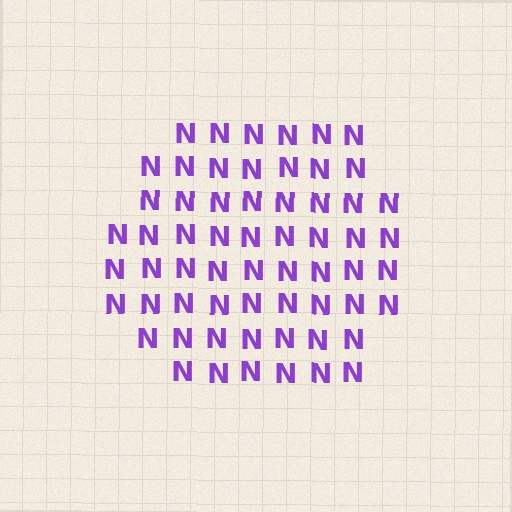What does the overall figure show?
The overall figure shows a hexagon.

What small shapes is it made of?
It is made of small letter N's.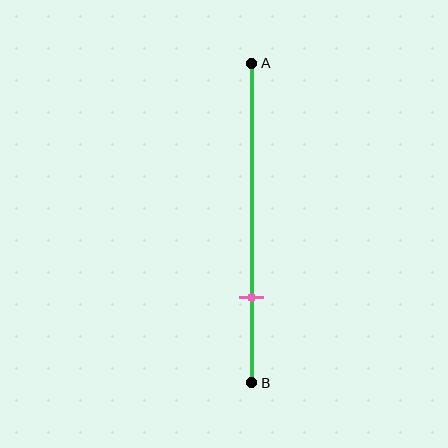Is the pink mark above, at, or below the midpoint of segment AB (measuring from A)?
The pink mark is below the midpoint of segment AB.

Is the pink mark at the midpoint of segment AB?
No, the mark is at about 75% from A, not at the 50% midpoint.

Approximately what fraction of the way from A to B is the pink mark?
The pink mark is approximately 75% of the way from A to B.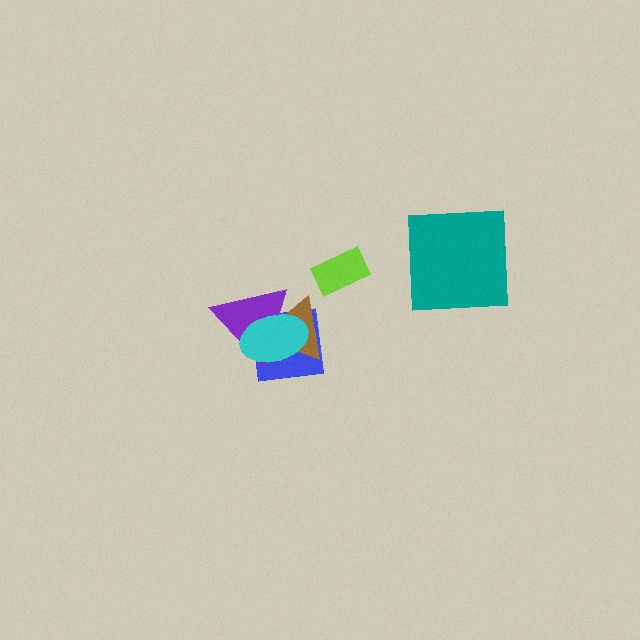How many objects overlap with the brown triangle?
3 objects overlap with the brown triangle.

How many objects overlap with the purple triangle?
3 objects overlap with the purple triangle.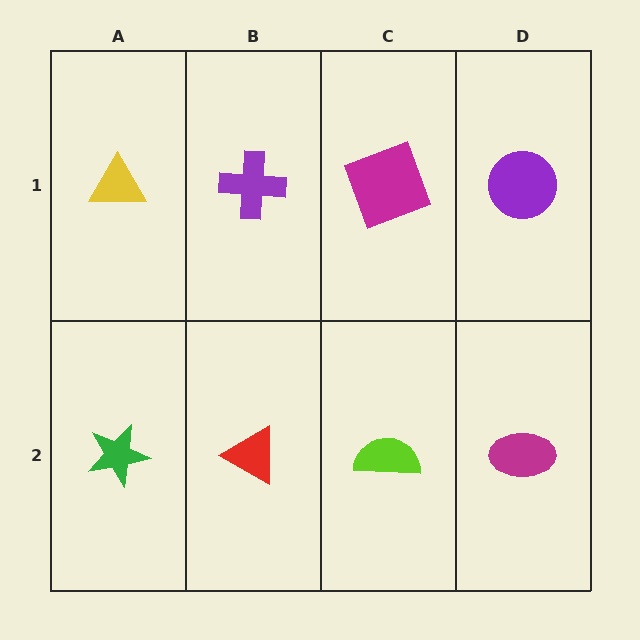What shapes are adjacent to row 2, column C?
A magenta square (row 1, column C), a red triangle (row 2, column B), a magenta ellipse (row 2, column D).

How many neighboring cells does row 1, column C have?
3.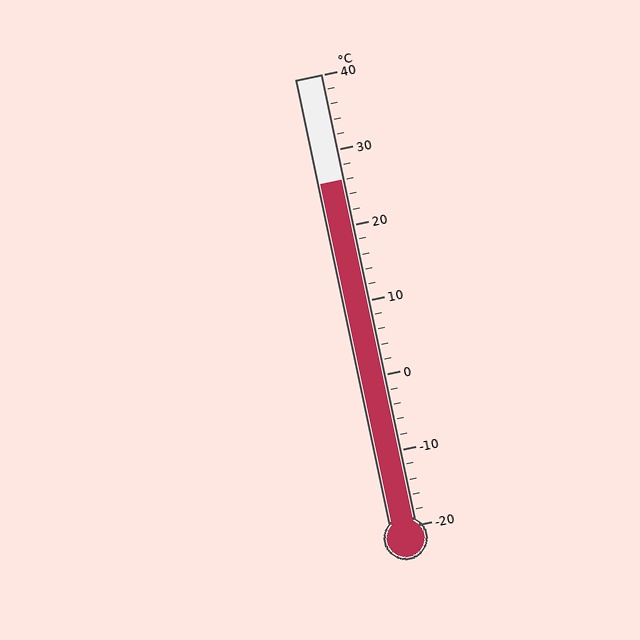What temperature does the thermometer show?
The thermometer shows approximately 26°C.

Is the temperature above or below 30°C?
The temperature is below 30°C.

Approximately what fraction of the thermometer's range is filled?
The thermometer is filled to approximately 75% of its range.